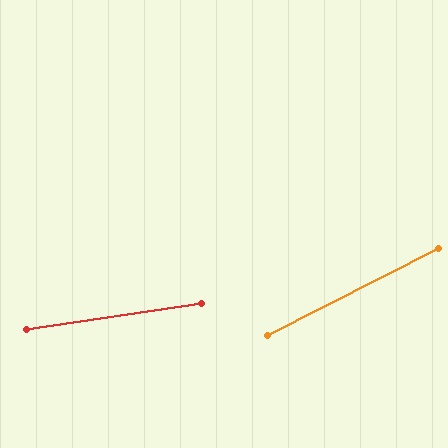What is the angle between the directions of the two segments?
Approximately 19 degrees.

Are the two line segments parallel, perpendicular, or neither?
Neither parallel nor perpendicular — they differ by about 19°.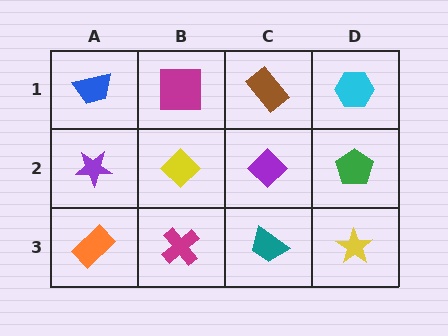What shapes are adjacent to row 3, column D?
A green pentagon (row 2, column D), a teal trapezoid (row 3, column C).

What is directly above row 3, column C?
A purple diamond.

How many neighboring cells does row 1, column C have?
3.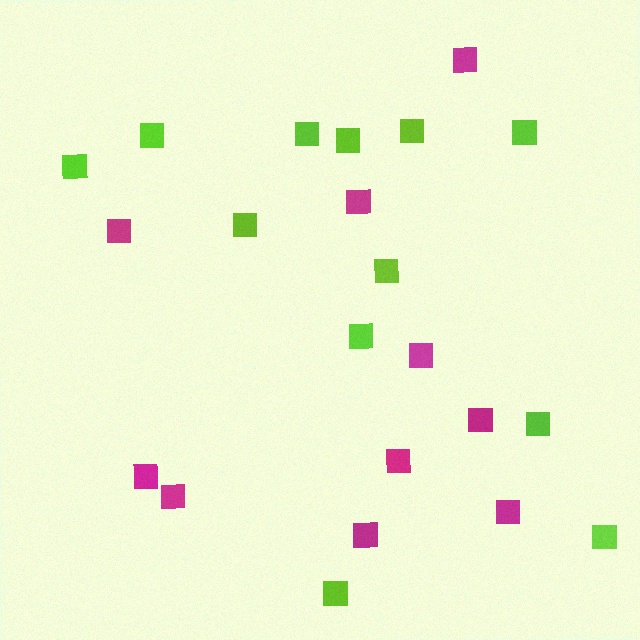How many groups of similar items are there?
There are 2 groups: one group of lime squares (12) and one group of magenta squares (10).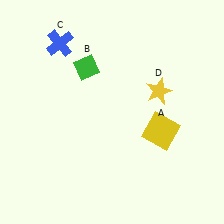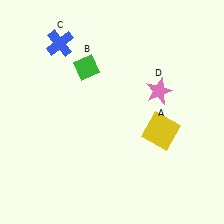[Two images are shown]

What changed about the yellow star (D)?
In Image 1, D is yellow. In Image 2, it changed to pink.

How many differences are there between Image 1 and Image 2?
There is 1 difference between the two images.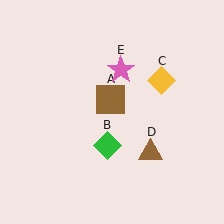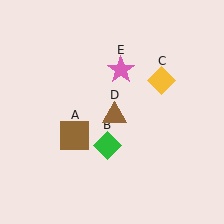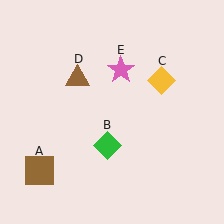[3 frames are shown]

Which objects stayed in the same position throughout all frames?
Green diamond (object B) and yellow diamond (object C) and pink star (object E) remained stationary.